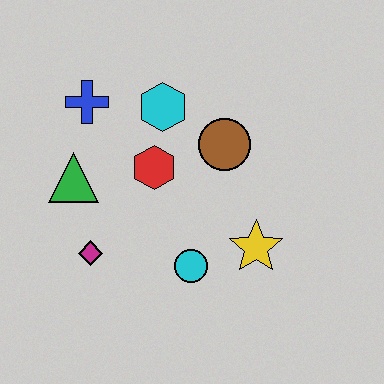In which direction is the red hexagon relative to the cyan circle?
The red hexagon is above the cyan circle.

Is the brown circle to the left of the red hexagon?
No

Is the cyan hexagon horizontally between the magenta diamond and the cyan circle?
Yes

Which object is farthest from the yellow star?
The blue cross is farthest from the yellow star.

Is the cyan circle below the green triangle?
Yes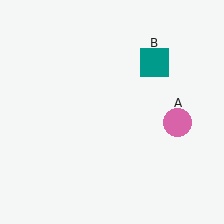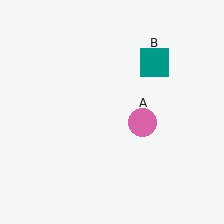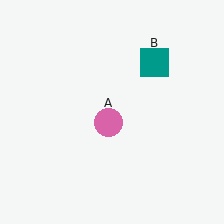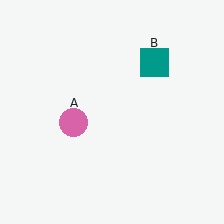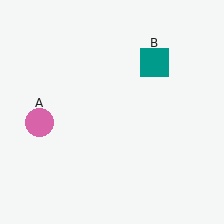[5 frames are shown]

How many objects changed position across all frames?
1 object changed position: pink circle (object A).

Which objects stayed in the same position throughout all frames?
Teal square (object B) remained stationary.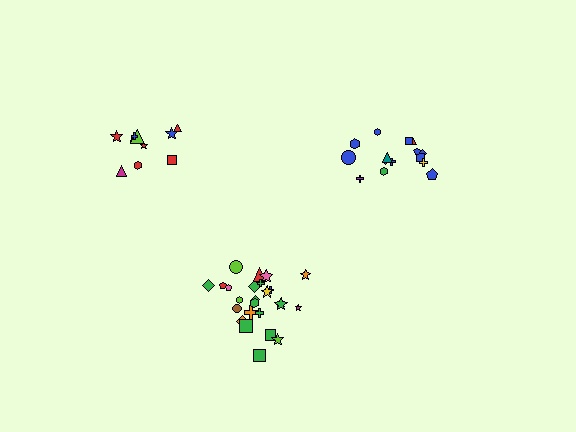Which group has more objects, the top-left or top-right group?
The top-right group.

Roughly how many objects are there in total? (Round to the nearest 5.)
Roughly 50 objects in total.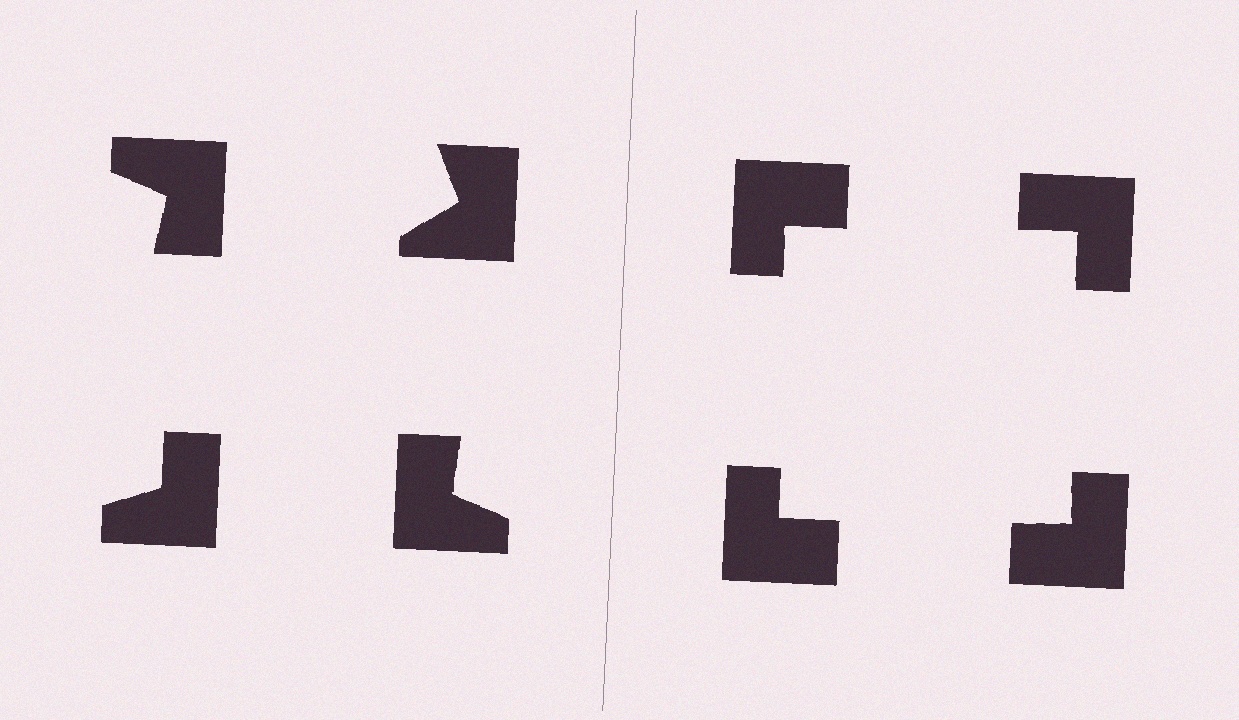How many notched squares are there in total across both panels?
8 — 4 on each side.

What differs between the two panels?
The notched squares are positioned identically on both sides; only the wedge orientations differ. On the right they align to a square; on the left they are misaligned.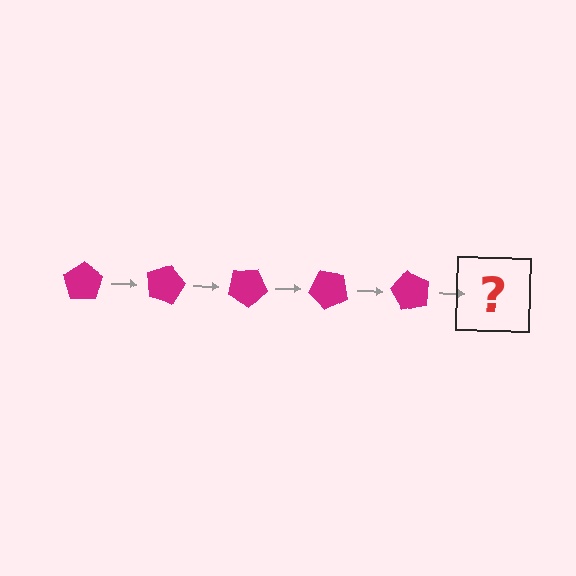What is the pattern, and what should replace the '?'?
The pattern is that the pentagon rotates 15 degrees each step. The '?' should be a magenta pentagon rotated 75 degrees.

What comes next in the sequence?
The next element should be a magenta pentagon rotated 75 degrees.